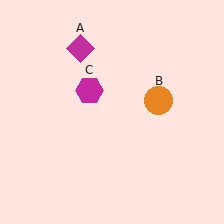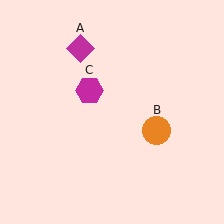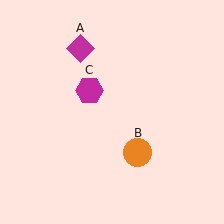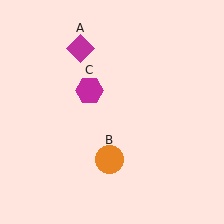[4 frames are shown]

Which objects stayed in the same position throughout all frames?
Magenta diamond (object A) and magenta hexagon (object C) remained stationary.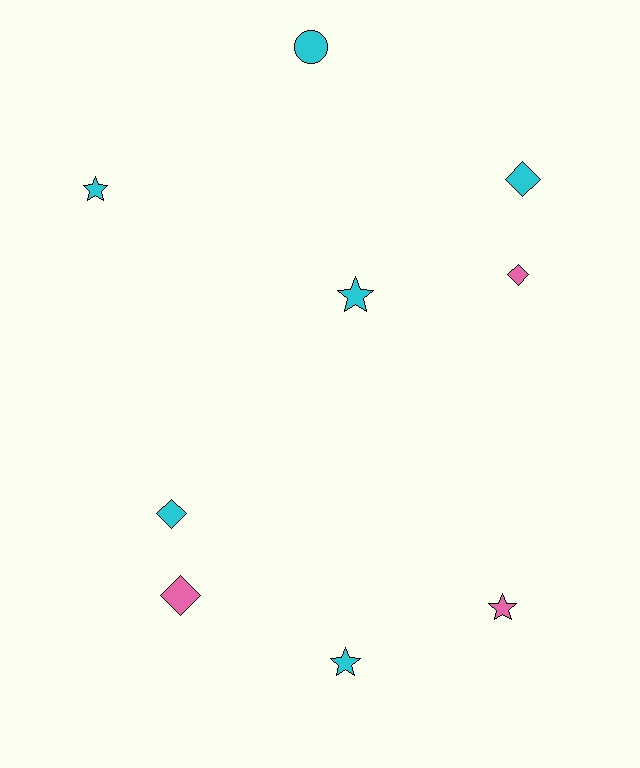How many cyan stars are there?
There are 3 cyan stars.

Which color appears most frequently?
Cyan, with 6 objects.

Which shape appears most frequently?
Diamond, with 4 objects.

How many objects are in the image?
There are 9 objects.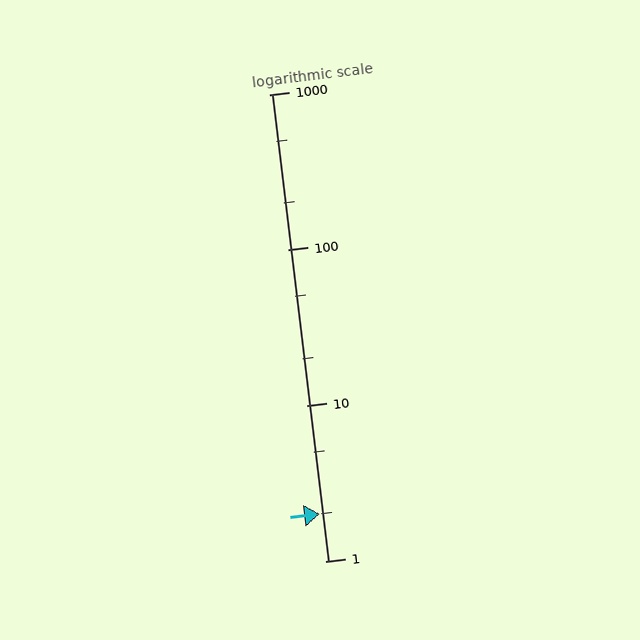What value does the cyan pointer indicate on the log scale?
The pointer indicates approximately 2.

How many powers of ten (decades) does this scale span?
The scale spans 3 decades, from 1 to 1000.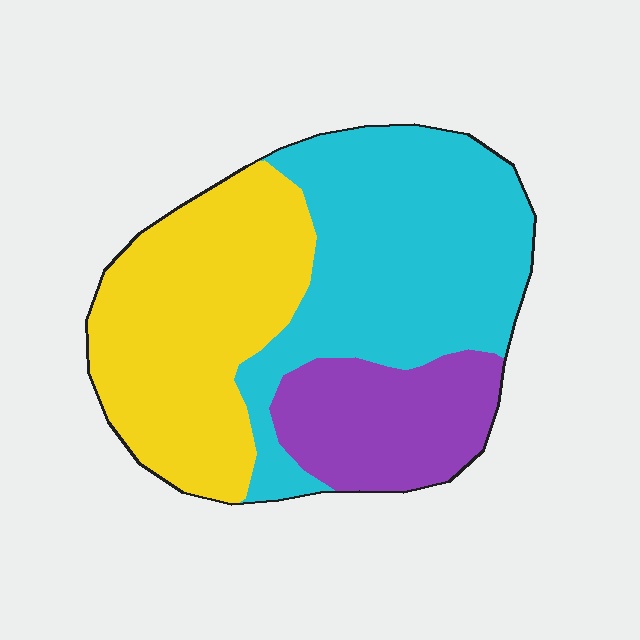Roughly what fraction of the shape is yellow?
Yellow takes up about three eighths (3/8) of the shape.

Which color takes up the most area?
Cyan, at roughly 45%.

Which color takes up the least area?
Purple, at roughly 20%.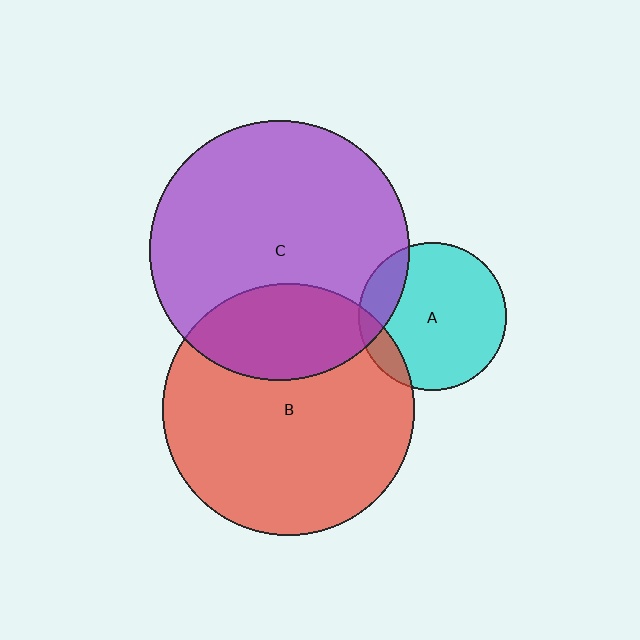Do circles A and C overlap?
Yes.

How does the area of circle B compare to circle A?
Approximately 2.9 times.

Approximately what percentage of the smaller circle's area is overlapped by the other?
Approximately 15%.